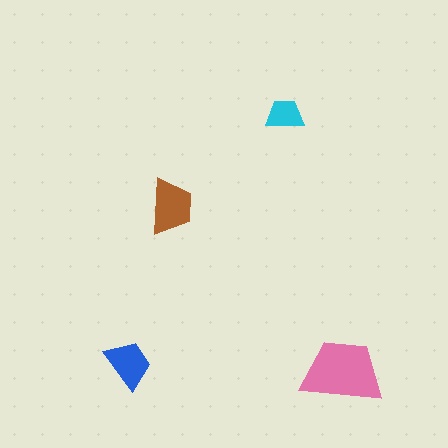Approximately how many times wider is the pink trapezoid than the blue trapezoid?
About 1.5 times wider.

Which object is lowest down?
The pink trapezoid is bottommost.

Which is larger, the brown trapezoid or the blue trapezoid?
The brown one.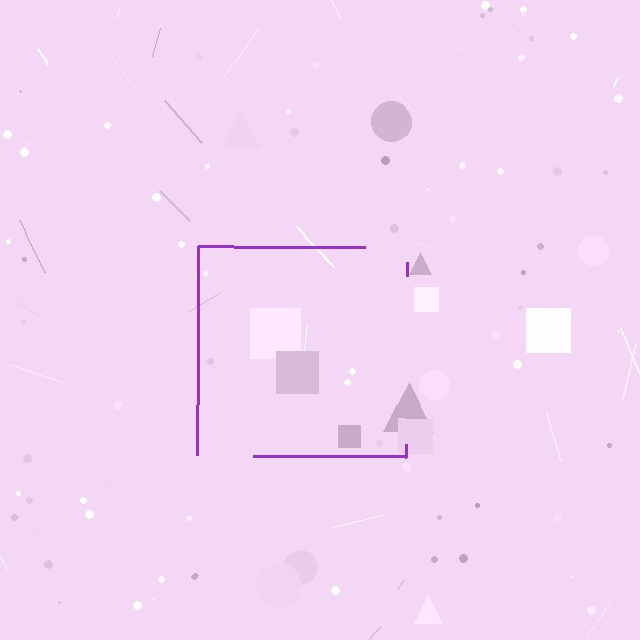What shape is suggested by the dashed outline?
The dashed outline suggests a square.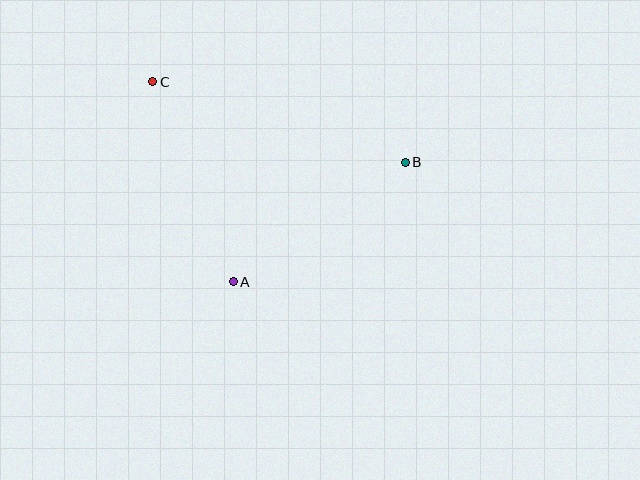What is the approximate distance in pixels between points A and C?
The distance between A and C is approximately 216 pixels.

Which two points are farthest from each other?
Points B and C are farthest from each other.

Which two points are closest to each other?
Points A and B are closest to each other.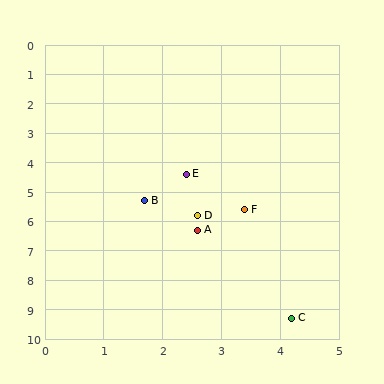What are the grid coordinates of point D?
Point D is at approximately (2.6, 5.8).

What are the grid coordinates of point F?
Point F is at approximately (3.4, 5.6).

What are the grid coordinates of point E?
Point E is at approximately (2.4, 4.4).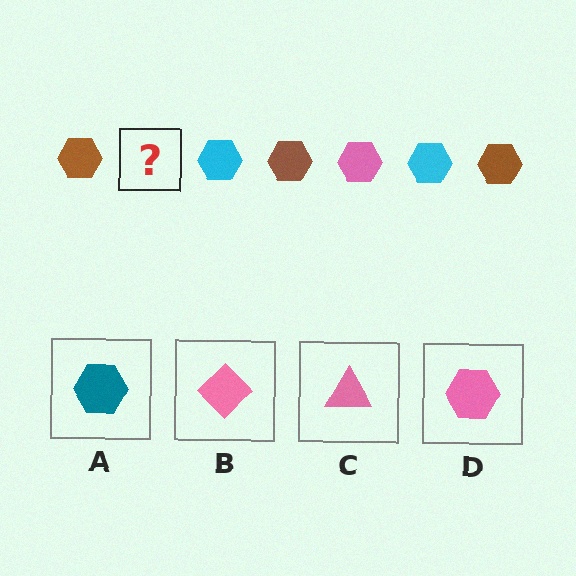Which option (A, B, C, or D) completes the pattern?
D.